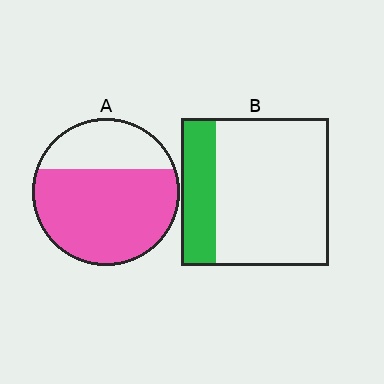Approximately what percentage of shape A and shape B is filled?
A is approximately 70% and B is approximately 25%.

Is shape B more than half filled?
No.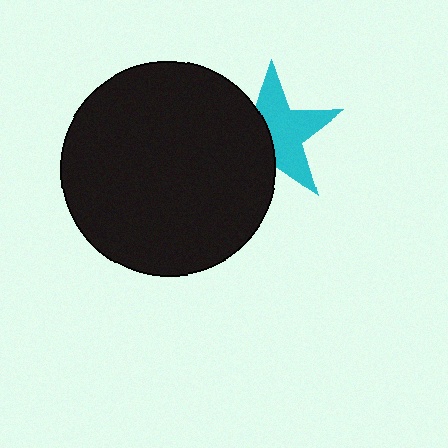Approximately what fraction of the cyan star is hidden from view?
Roughly 41% of the cyan star is hidden behind the black circle.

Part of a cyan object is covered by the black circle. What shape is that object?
It is a star.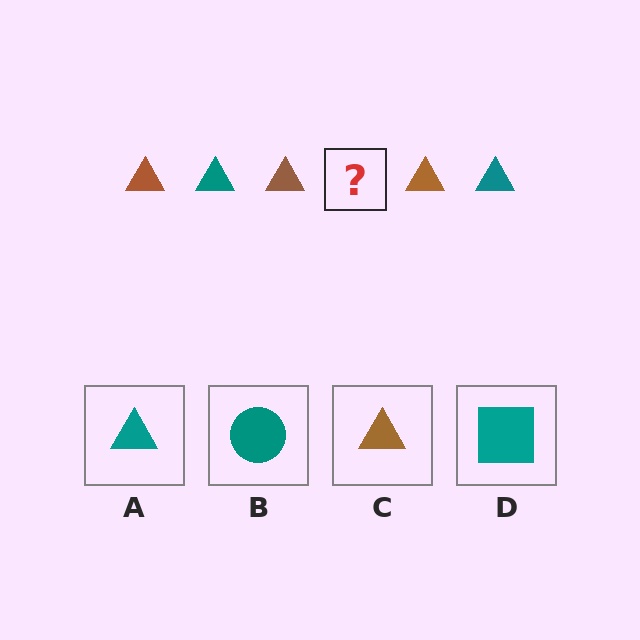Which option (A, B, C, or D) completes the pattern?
A.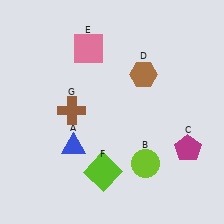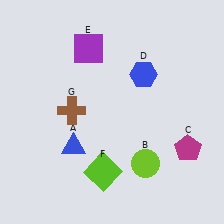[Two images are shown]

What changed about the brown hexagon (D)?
In Image 1, D is brown. In Image 2, it changed to blue.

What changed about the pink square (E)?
In Image 1, E is pink. In Image 2, it changed to purple.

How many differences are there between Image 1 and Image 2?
There are 2 differences between the two images.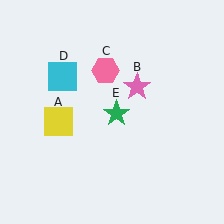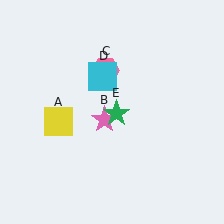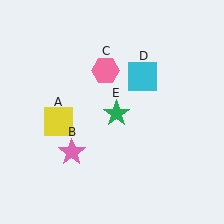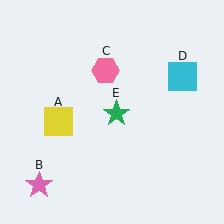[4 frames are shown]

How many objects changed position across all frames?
2 objects changed position: pink star (object B), cyan square (object D).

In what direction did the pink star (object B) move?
The pink star (object B) moved down and to the left.